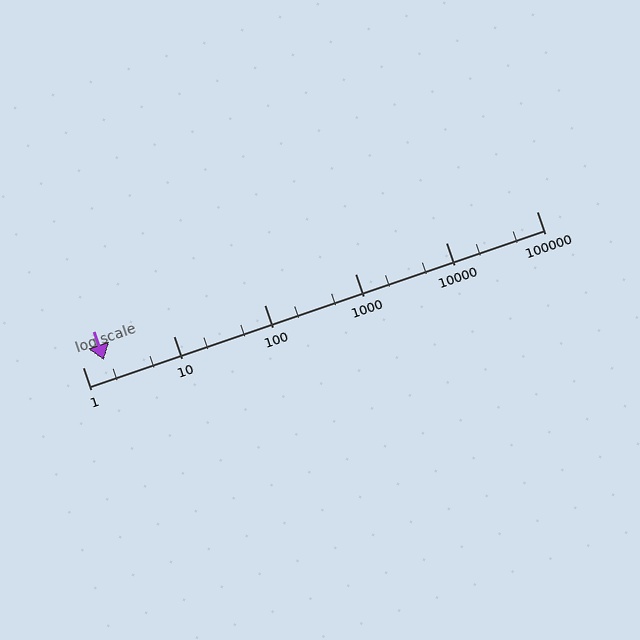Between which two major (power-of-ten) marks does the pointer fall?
The pointer is between 1 and 10.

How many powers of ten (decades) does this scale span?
The scale spans 5 decades, from 1 to 100000.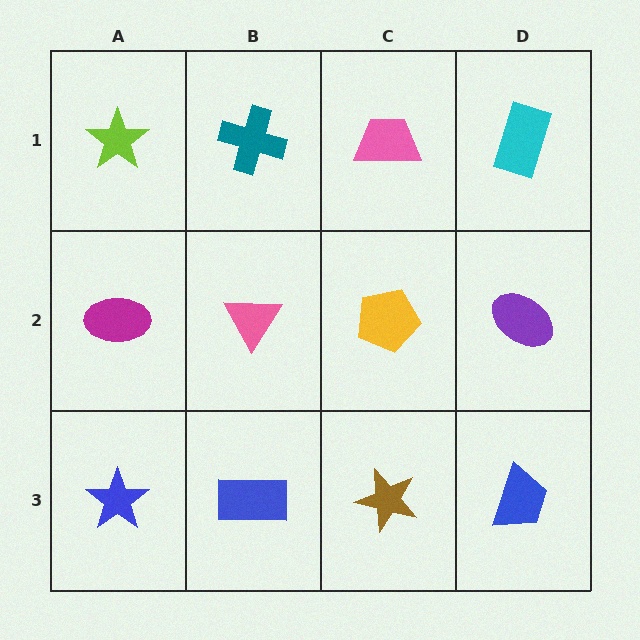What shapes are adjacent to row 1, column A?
A magenta ellipse (row 2, column A), a teal cross (row 1, column B).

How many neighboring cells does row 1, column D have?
2.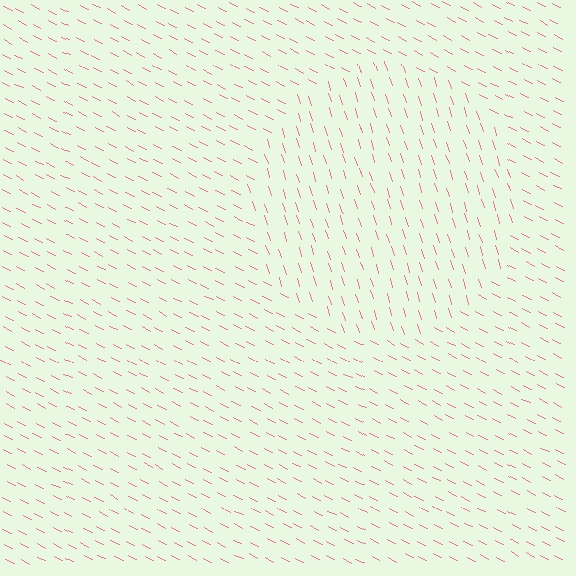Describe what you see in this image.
The image is filled with small pink line segments. A circle region in the image has lines oriented differently from the surrounding lines, creating a visible texture boundary.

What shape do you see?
I see a circle.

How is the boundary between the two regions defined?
The boundary is defined purely by a change in line orientation (approximately 45 degrees difference). All lines are the same color and thickness.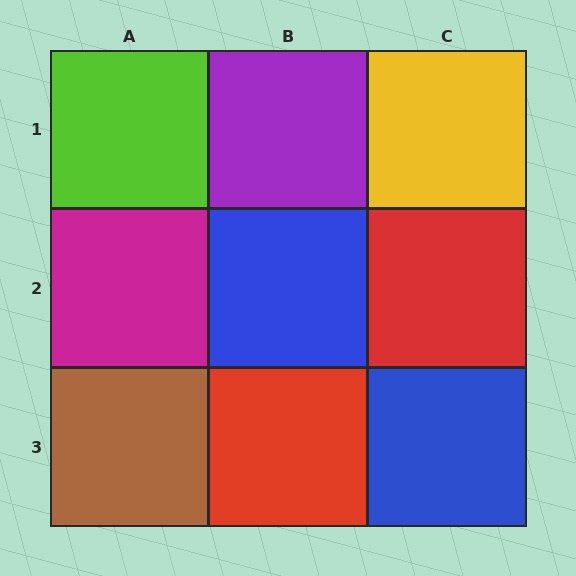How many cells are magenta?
1 cell is magenta.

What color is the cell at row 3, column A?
Brown.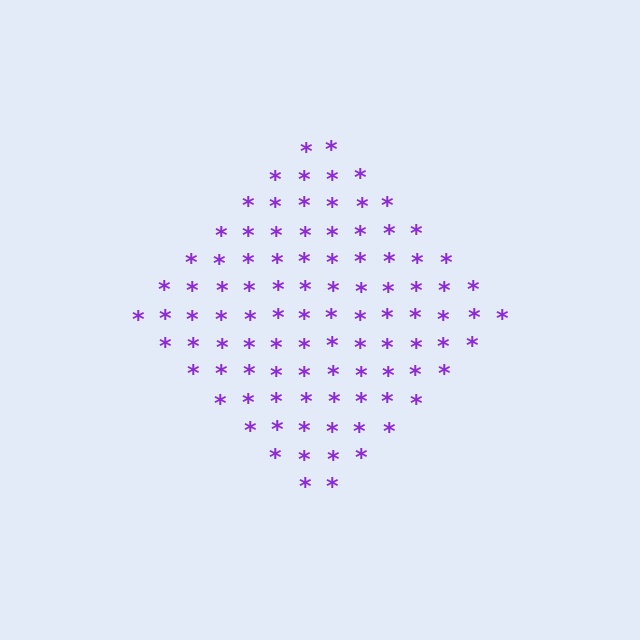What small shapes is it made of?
It is made of small asterisks.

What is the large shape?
The large shape is a diamond.